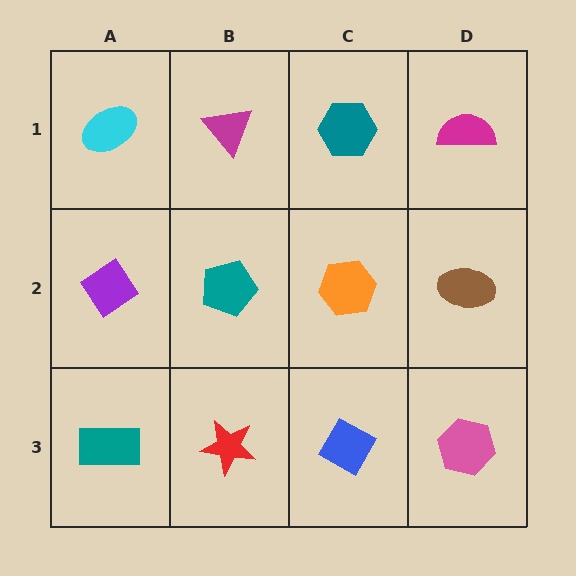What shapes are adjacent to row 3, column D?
A brown ellipse (row 2, column D), a blue diamond (row 3, column C).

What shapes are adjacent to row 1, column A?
A purple diamond (row 2, column A), a magenta triangle (row 1, column B).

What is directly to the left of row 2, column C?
A teal pentagon.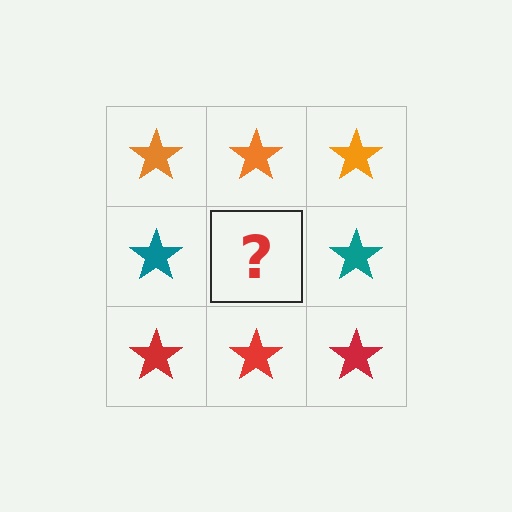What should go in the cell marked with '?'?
The missing cell should contain a teal star.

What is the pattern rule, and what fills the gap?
The rule is that each row has a consistent color. The gap should be filled with a teal star.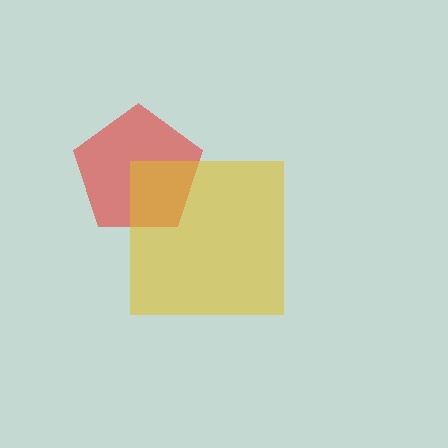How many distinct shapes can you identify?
There are 2 distinct shapes: a red pentagon, a yellow square.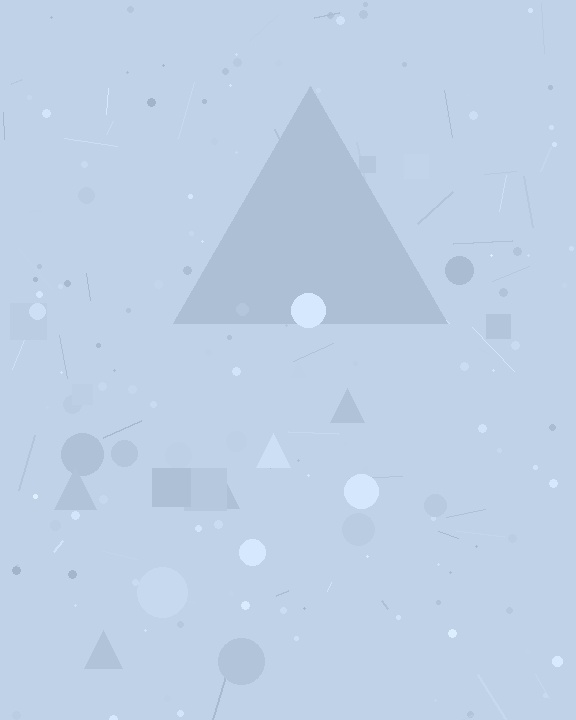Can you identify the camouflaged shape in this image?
The camouflaged shape is a triangle.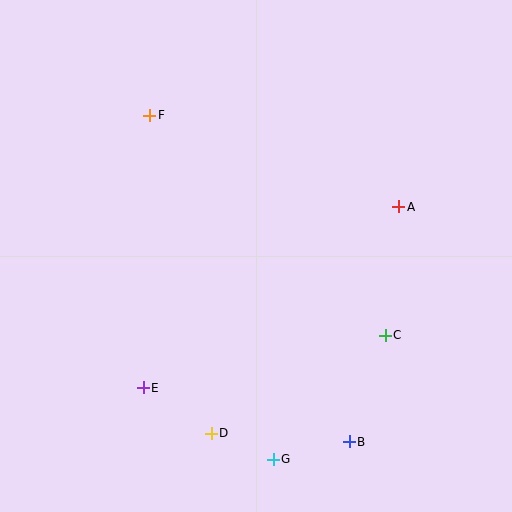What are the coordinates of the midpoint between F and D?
The midpoint between F and D is at (181, 274).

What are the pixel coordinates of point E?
Point E is at (143, 388).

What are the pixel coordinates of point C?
Point C is at (385, 335).